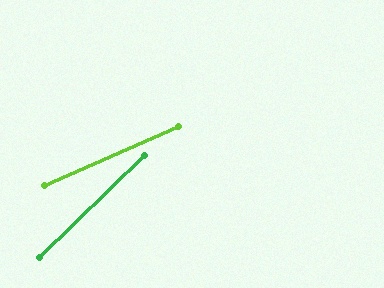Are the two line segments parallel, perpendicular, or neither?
Neither parallel nor perpendicular — they differ by about 21°.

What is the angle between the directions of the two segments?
Approximately 21 degrees.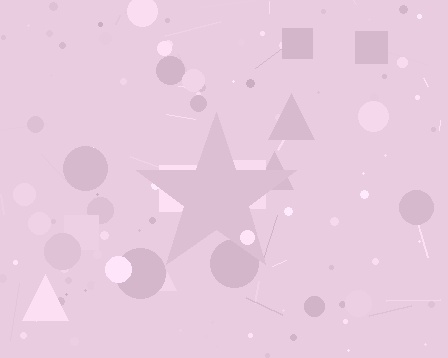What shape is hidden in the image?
A star is hidden in the image.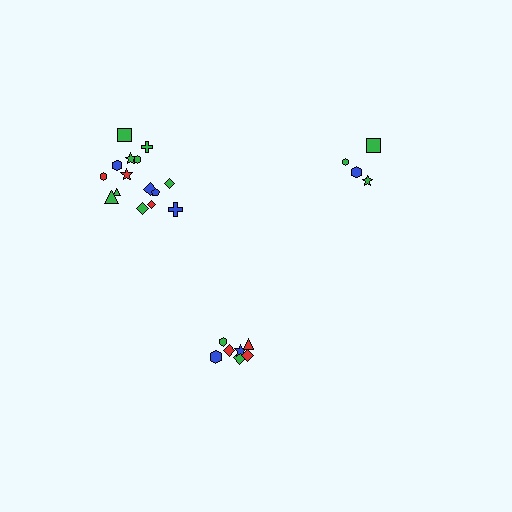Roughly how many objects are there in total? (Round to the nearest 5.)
Roughly 25 objects in total.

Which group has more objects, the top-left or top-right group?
The top-left group.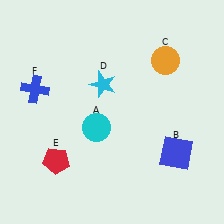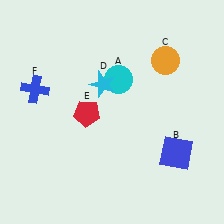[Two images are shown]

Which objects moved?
The objects that moved are: the cyan circle (A), the red pentagon (E).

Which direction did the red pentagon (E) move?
The red pentagon (E) moved up.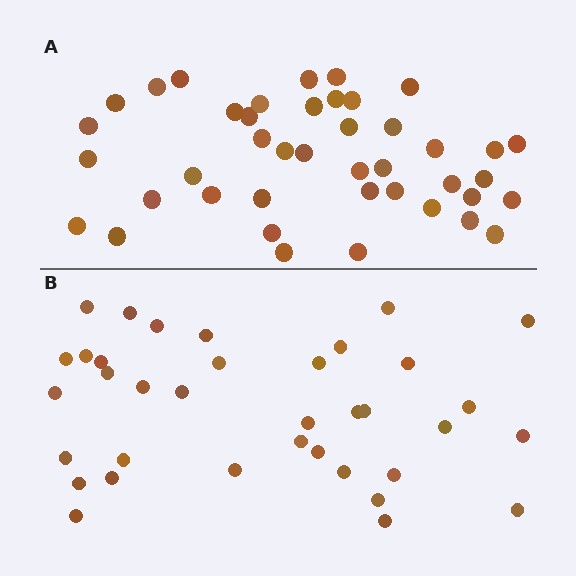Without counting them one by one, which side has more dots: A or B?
Region A (the top region) has more dots.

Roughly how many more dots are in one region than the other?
Region A has about 6 more dots than region B.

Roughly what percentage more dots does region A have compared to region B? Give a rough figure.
About 15% more.